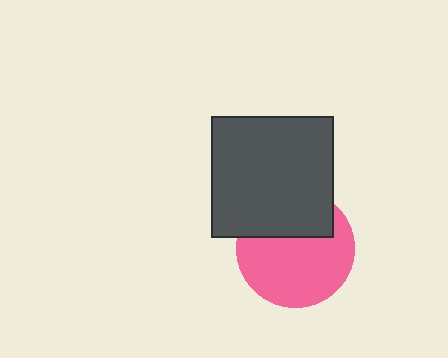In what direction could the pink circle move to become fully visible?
The pink circle could move down. That would shift it out from behind the dark gray square entirely.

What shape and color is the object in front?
The object in front is a dark gray square.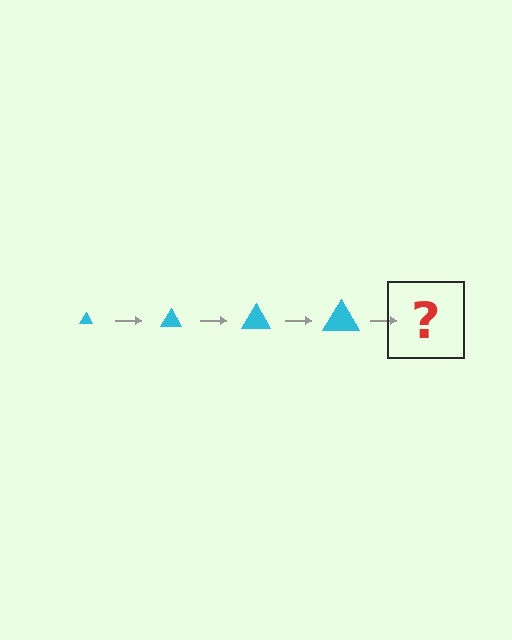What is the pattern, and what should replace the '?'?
The pattern is that the triangle gets progressively larger each step. The '?' should be a cyan triangle, larger than the previous one.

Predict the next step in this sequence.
The next step is a cyan triangle, larger than the previous one.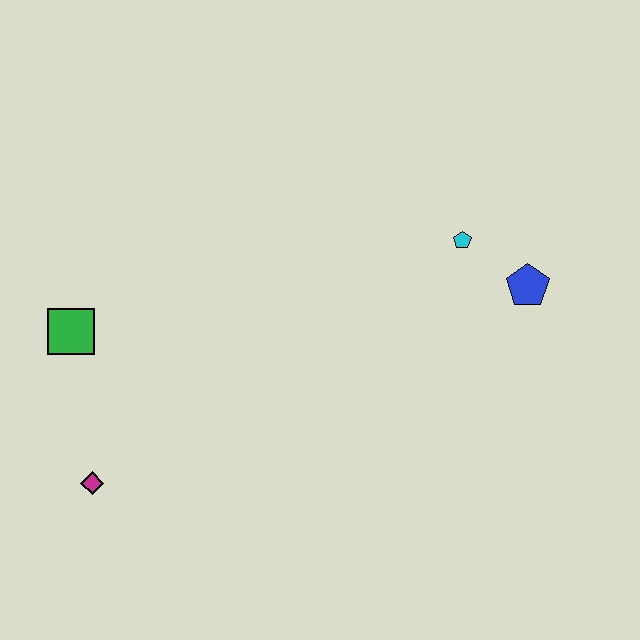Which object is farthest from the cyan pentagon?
The magenta diamond is farthest from the cyan pentagon.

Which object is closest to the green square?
The magenta diamond is closest to the green square.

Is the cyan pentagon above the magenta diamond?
Yes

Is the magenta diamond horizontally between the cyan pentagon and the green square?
Yes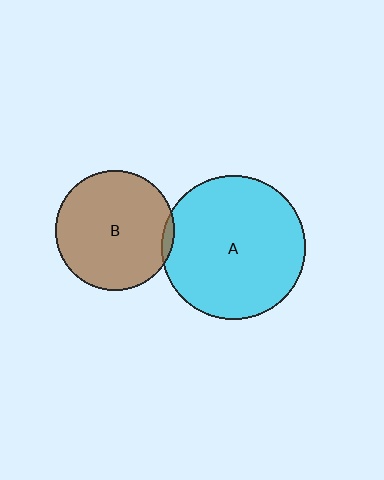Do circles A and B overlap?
Yes.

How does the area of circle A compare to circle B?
Approximately 1.4 times.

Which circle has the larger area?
Circle A (cyan).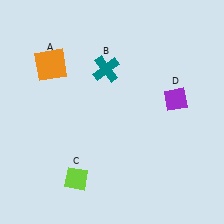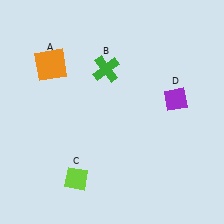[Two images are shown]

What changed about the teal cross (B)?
In Image 1, B is teal. In Image 2, it changed to green.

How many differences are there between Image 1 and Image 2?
There is 1 difference between the two images.